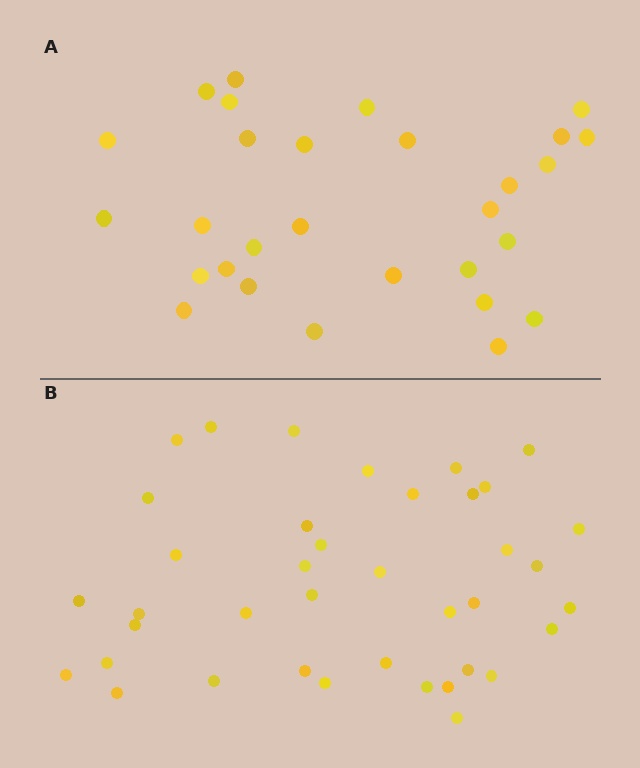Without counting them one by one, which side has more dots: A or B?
Region B (the bottom region) has more dots.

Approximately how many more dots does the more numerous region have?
Region B has roughly 10 or so more dots than region A.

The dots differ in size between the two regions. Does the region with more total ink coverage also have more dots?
No. Region A has more total ink coverage because its dots are larger, but region B actually contains more individual dots. Total area can be misleading — the number of items is what matters here.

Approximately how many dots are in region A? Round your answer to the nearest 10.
About 30 dots. (The exact count is 29, which rounds to 30.)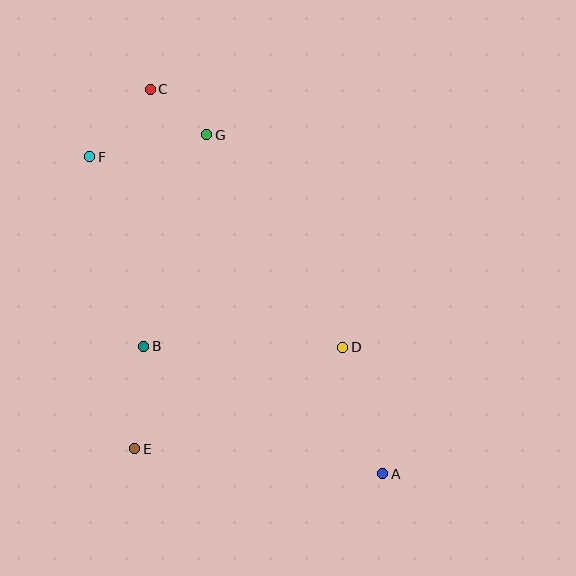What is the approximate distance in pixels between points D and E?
The distance between D and E is approximately 231 pixels.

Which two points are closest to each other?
Points C and G are closest to each other.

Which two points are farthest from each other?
Points A and C are farthest from each other.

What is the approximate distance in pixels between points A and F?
The distance between A and F is approximately 432 pixels.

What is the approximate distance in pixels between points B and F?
The distance between B and F is approximately 197 pixels.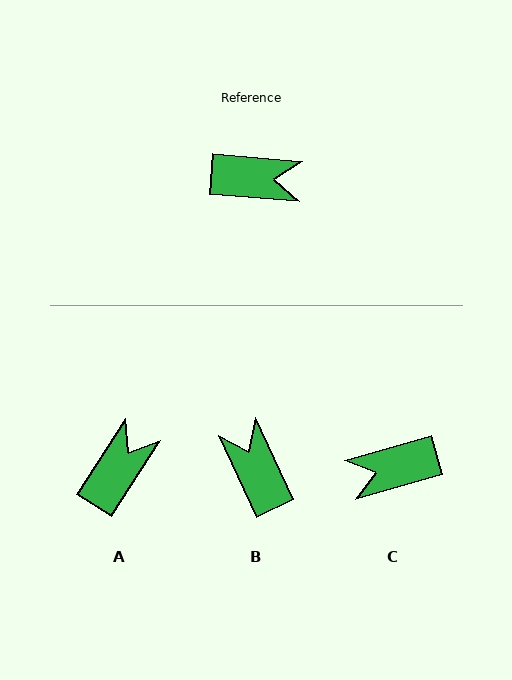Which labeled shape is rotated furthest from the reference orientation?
C, about 159 degrees away.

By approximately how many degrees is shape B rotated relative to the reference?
Approximately 120 degrees counter-clockwise.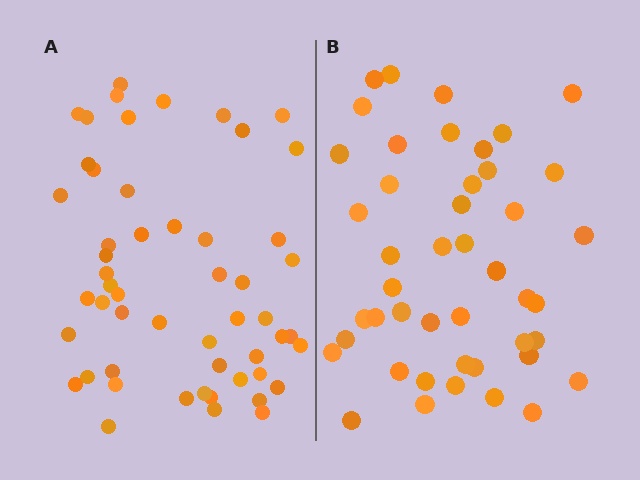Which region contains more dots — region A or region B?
Region A (the left region) has more dots.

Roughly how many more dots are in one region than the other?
Region A has roughly 8 or so more dots than region B.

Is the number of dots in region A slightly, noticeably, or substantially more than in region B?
Region A has only slightly more — the two regions are fairly close. The ratio is roughly 1.2 to 1.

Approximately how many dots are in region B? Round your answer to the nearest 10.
About 40 dots. (The exact count is 45, which rounds to 40.)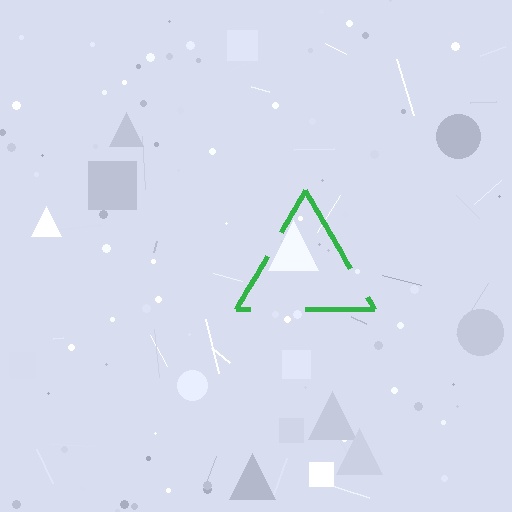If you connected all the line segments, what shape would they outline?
They would outline a triangle.